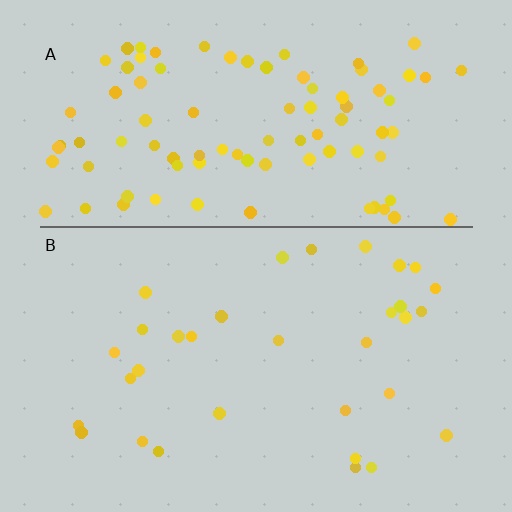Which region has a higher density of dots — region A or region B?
A (the top).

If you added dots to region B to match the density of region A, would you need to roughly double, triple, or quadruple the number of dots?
Approximately triple.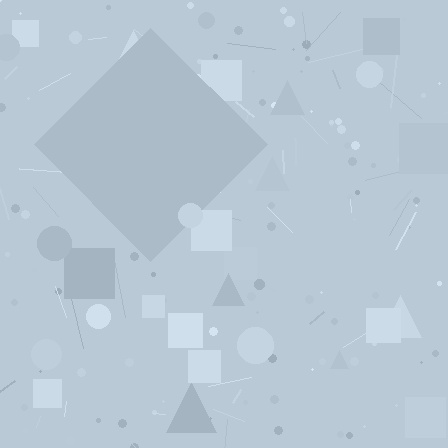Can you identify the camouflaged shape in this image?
The camouflaged shape is a diamond.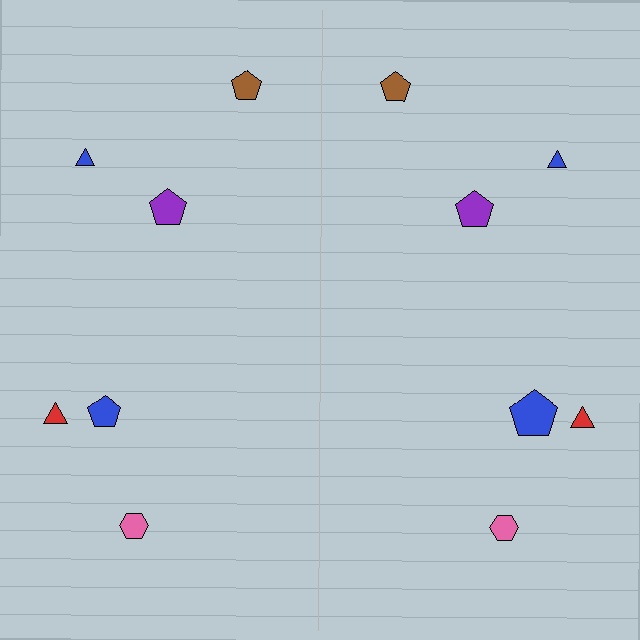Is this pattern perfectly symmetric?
No, the pattern is not perfectly symmetric. The blue pentagon on the right side has a different size than its mirror counterpart.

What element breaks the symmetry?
The blue pentagon on the right side has a different size than its mirror counterpart.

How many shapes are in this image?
There are 12 shapes in this image.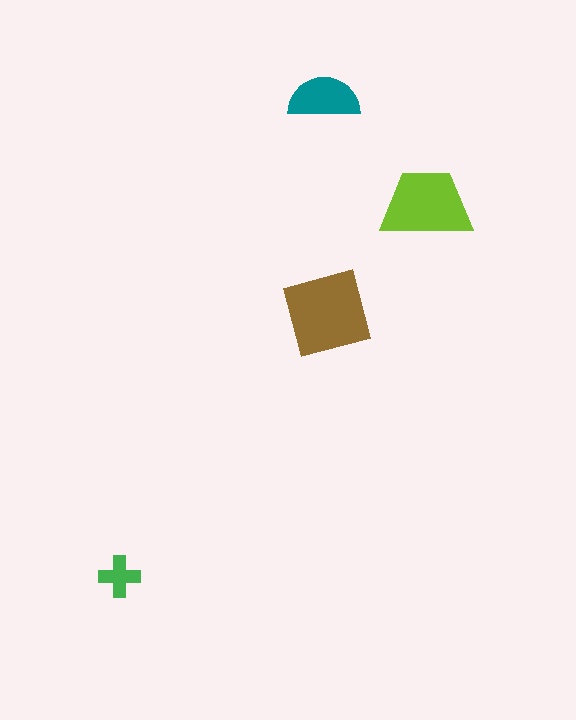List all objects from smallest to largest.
The green cross, the teal semicircle, the lime trapezoid, the brown square.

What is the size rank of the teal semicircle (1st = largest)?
3rd.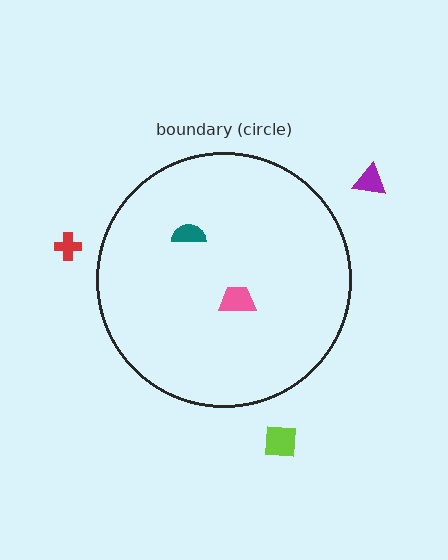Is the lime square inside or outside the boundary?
Outside.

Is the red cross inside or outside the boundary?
Outside.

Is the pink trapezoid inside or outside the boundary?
Inside.